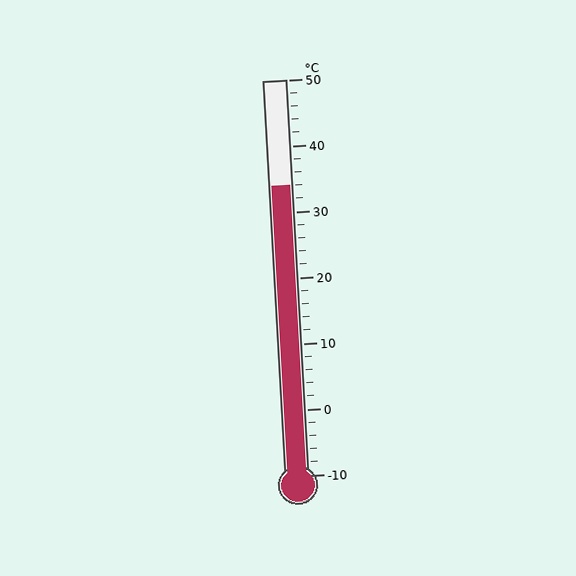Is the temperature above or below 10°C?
The temperature is above 10°C.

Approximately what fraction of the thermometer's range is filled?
The thermometer is filled to approximately 75% of its range.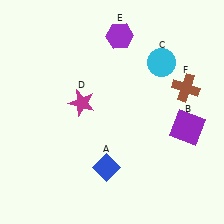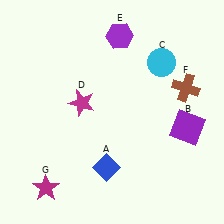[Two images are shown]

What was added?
A magenta star (G) was added in Image 2.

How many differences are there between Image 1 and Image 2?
There is 1 difference between the two images.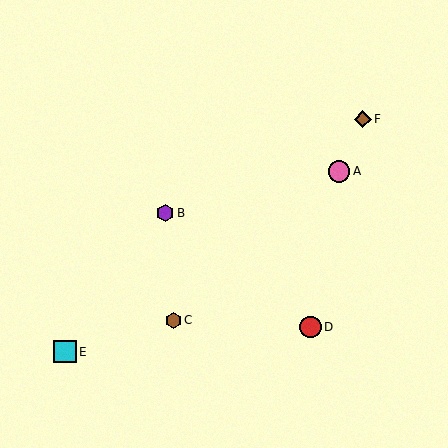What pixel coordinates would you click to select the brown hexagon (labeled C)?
Click at (173, 320) to select the brown hexagon C.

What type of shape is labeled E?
Shape E is a cyan square.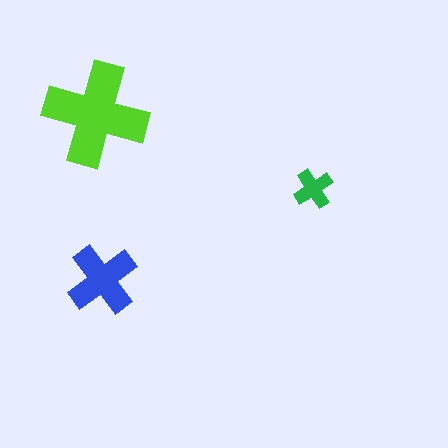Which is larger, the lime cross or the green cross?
The lime one.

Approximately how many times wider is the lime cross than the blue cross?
About 1.5 times wider.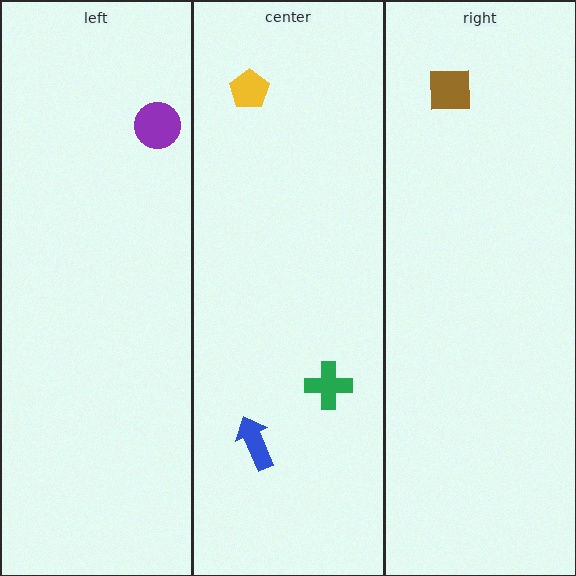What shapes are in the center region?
The yellow pentagon, the blue arrow, the green cross.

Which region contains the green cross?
The center region.